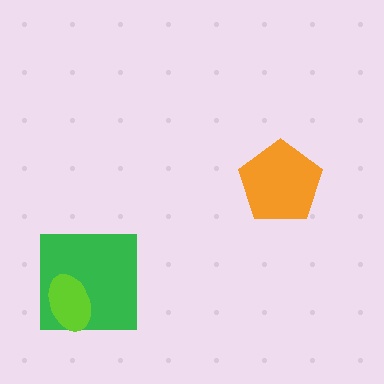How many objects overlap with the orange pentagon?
0 objects overlap with the orange pentagon.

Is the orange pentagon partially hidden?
No, no other shape covers it.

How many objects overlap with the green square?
1 object overlaps with the green square.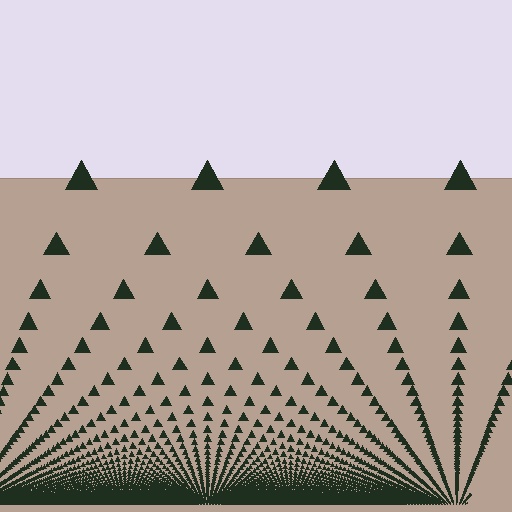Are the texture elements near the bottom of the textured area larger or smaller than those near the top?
Smaller. The gradient is inverted — elements near the bottom are smaller and denser.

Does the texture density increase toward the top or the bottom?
Density increases toward the bottom.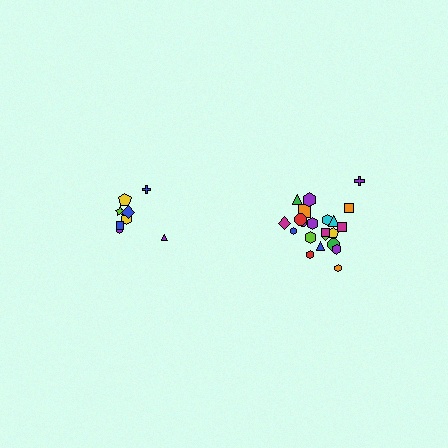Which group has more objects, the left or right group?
The right group.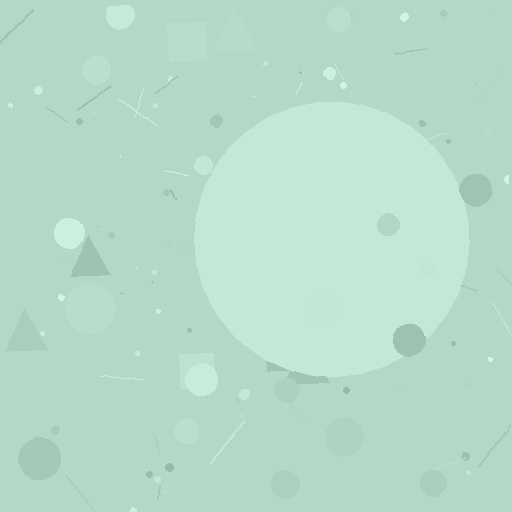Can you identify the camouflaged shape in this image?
The camouflaged shape is a circle.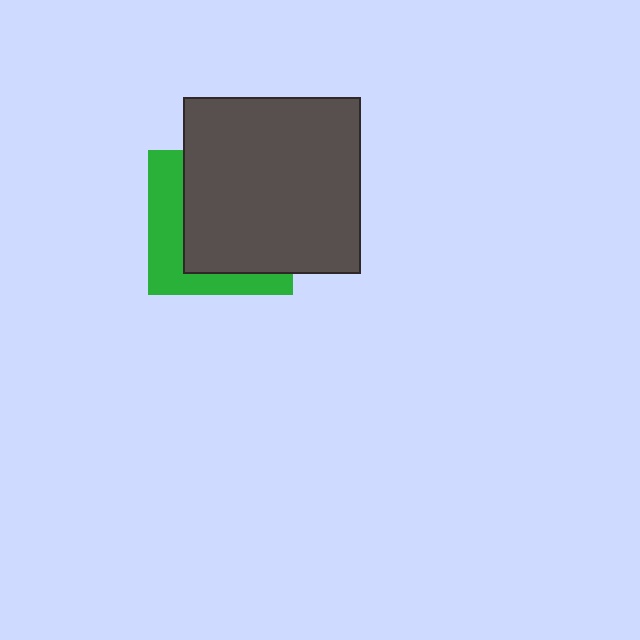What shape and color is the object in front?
The object in front is a dark gray square.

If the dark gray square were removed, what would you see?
You would see the complete green square.